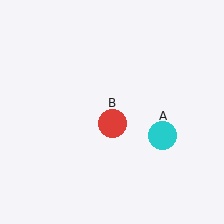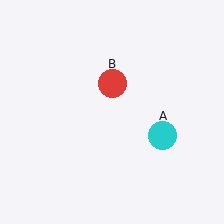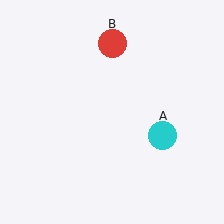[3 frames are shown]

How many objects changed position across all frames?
1 object changed position: red circle (object B).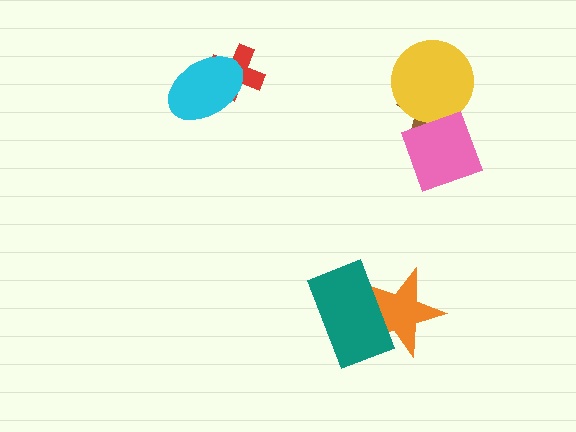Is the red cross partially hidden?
Yes, it is partially covered by another shape.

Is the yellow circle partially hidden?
Yes, it is partially covered by another shape.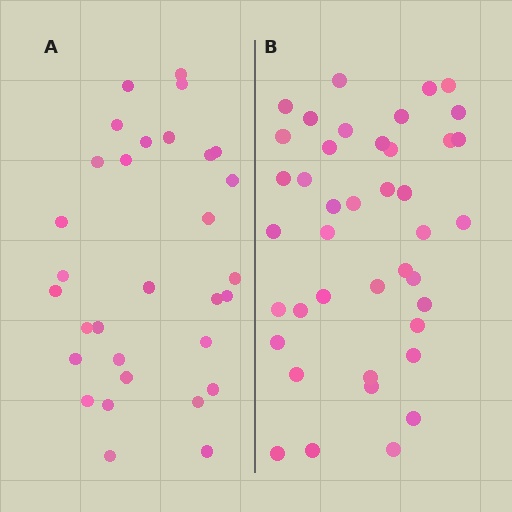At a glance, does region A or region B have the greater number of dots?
Region B (the right region) has more dots.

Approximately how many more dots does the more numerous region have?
Region B has roughly 10 or so more dots than region A.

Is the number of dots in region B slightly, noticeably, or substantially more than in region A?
Region B has noticeably more, but not dramatically so. The ratio is roughly 1.3 to 1.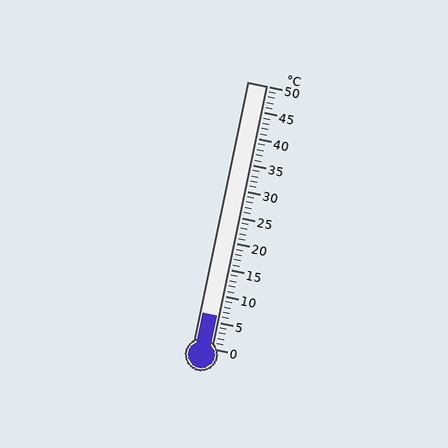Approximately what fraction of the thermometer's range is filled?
The thermometer is filled to approximately 10% of its range.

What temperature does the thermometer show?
The thermometer shows approximately 6°C.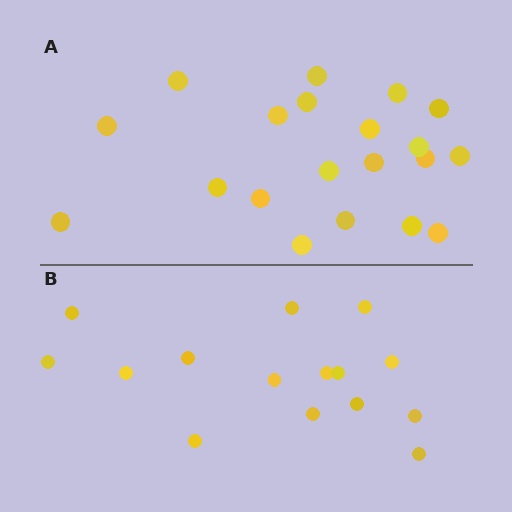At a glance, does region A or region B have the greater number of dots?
Region A (the top region) has more dots.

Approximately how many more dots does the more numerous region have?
Region A has about 5 more dots than region B.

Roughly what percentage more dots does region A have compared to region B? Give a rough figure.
About 35% more.